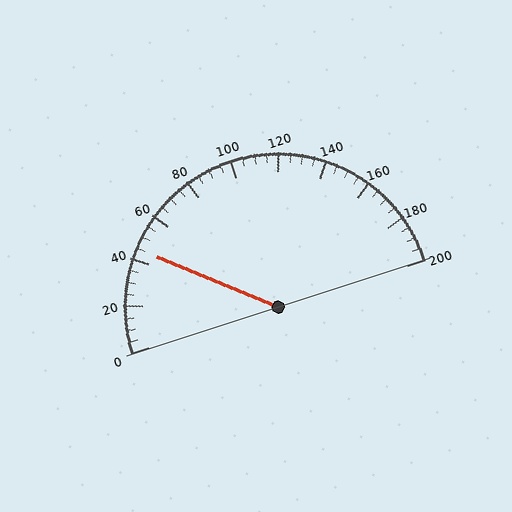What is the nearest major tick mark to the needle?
The nearest major tick mark is 40.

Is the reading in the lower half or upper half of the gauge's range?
The reading is in the lower half of the range (0 to 200).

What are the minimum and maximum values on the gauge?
The gauge ranges from 0 to 200.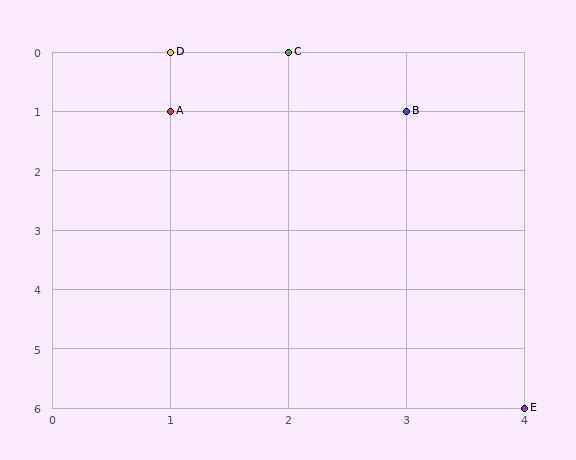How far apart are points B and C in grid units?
Points B and C are 1 column and 1 row apart (about 1.4 grid units diagonally).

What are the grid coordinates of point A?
Point A is at grid coordinates (1, 1).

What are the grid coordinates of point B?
Point B is at grid coordinates (3, 1).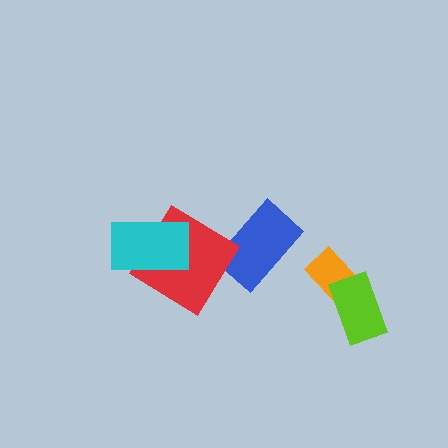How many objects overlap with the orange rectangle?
1 object overlaps with the orange rectangle.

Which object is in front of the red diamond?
The cyan rectangle is in front of the red diamond.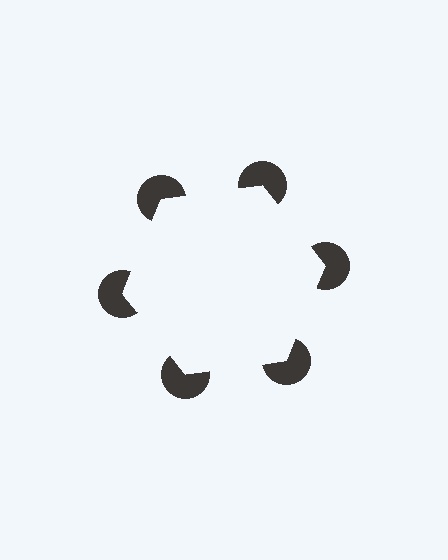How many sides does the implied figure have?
6 sides.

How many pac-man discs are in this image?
There are 6 — one at each vertex of the illusory hexagon.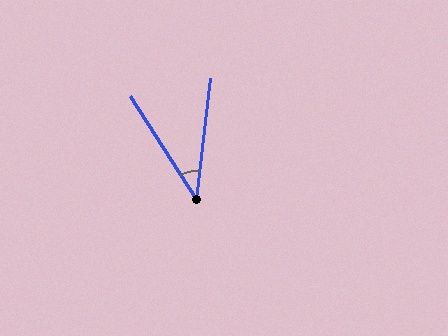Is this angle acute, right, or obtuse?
It is acute.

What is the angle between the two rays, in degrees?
Approximately 39 degrees.